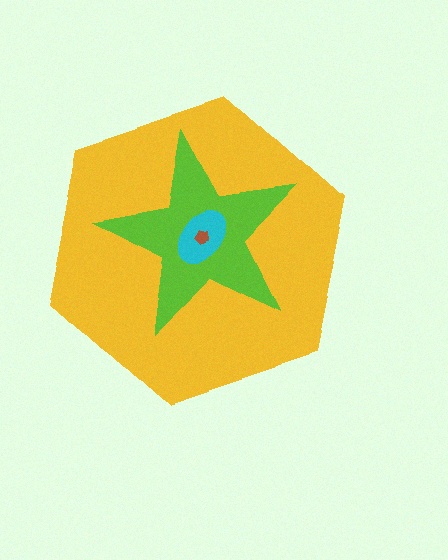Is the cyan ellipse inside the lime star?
Yes.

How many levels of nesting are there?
4.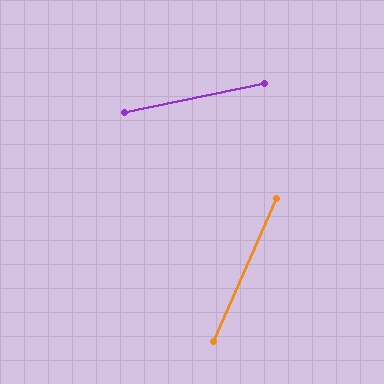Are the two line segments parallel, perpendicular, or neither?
Neither parallel nor perpendicular — they differ by about 54°.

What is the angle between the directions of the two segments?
Approximately 54 degrees.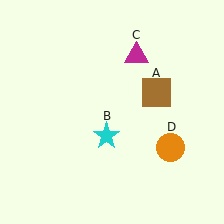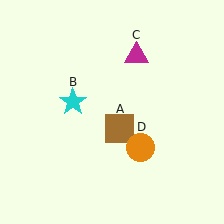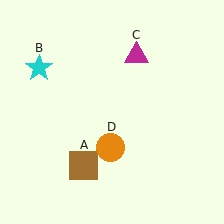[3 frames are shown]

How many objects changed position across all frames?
3 objects changed position: brown square (object A), cyan star (object B), orange circle (object D).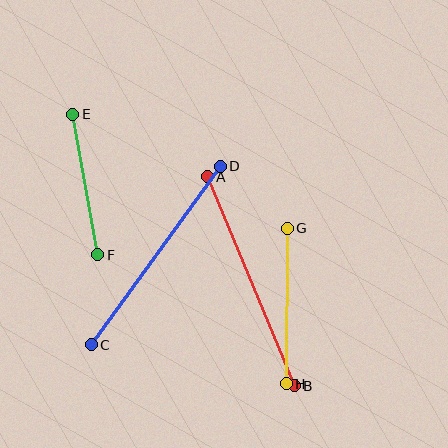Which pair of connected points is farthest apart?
Points A and B are farthest apart.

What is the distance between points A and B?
The distance is approximately 227 pixels.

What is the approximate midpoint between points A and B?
The midpoint is at approximately (251, 281) pixels.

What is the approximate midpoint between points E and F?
The midpoint is at approximately (85, 185) pixels.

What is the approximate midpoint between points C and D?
The midpoint is at approximately (156, 256) pixels.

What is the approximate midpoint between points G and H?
The midpoint is at approximately (287, 306) pixels.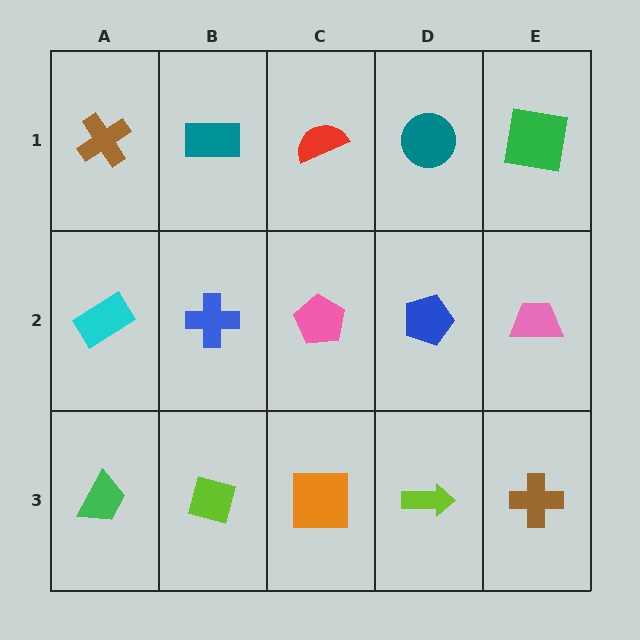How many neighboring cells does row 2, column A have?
3.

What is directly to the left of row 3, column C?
A lime diamond.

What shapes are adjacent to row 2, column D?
A teal circle (row 1, column D), a lime arrow (row 3, column D), a pink pentagon (row 2, column C), a pink trapezoid (row 2, column E).